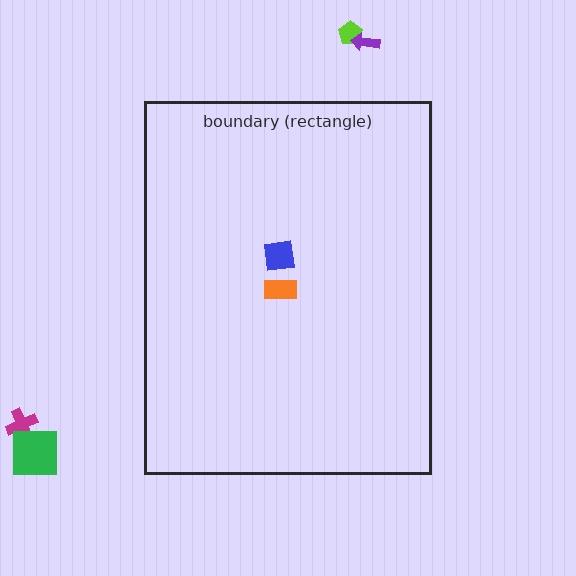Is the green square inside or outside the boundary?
Outside.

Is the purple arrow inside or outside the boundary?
Outside.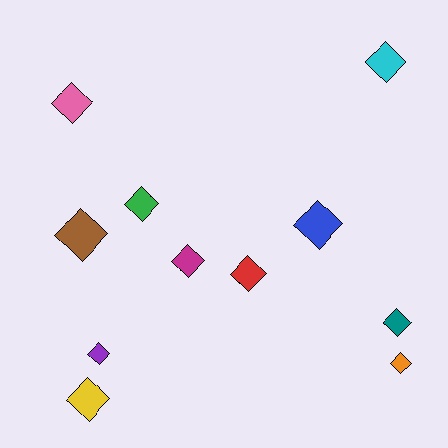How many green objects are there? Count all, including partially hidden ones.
There is 1 green object.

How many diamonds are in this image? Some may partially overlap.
There are 11 diamonds.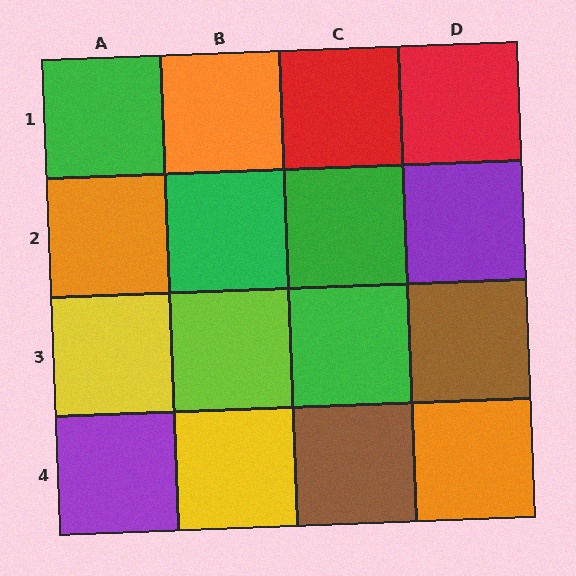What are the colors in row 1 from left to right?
Green, orange, red, red.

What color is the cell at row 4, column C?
Brown.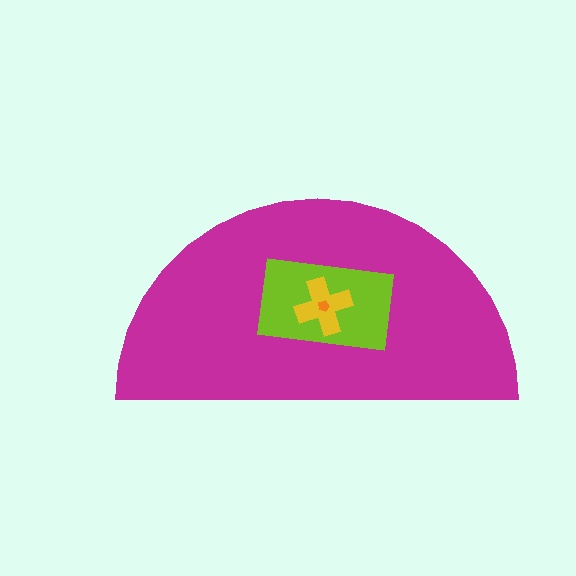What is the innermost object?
The orange pentagon.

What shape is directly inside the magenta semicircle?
The lime rectangle.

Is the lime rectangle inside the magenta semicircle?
Yes.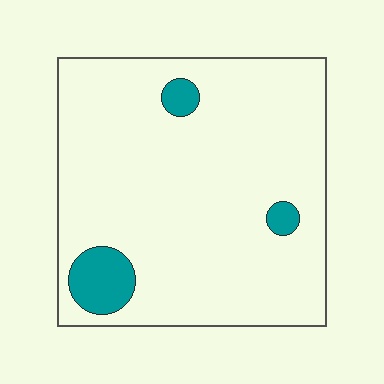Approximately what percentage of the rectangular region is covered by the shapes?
Approximately 10%.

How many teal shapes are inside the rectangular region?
3.